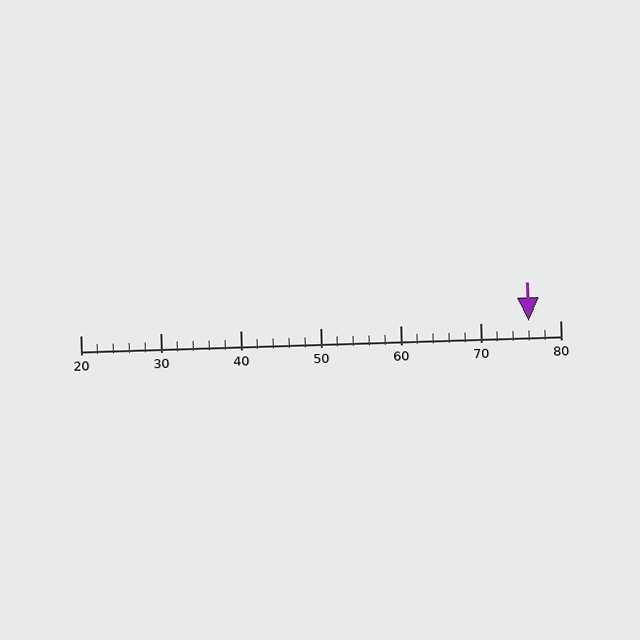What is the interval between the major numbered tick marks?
The major tick marks are spaced 10 units apart.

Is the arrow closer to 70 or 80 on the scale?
The arrow is closer to 80.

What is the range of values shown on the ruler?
The ruler shows values from 20 to 80.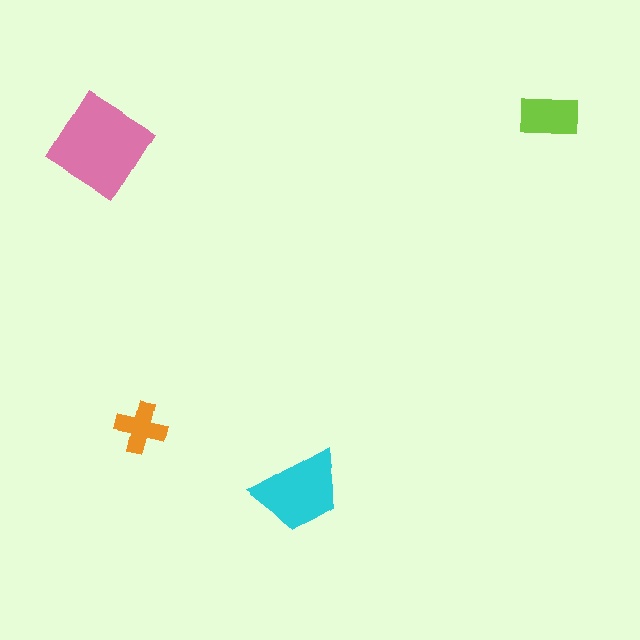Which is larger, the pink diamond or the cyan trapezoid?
The pink diamond.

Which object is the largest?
The pink diamond.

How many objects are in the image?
There are 4 objects in the image.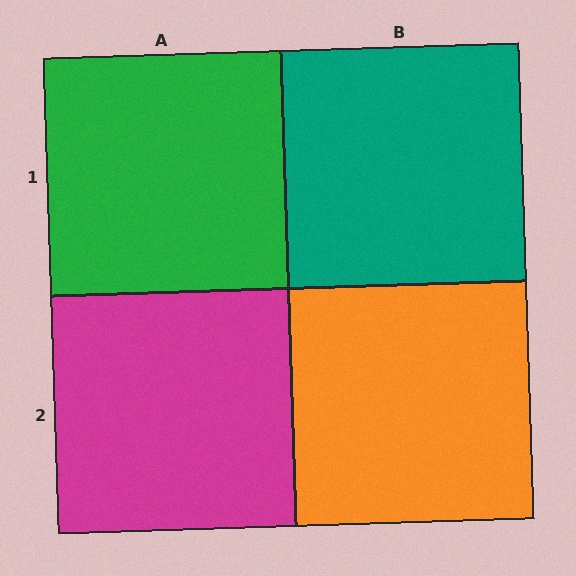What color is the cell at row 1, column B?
Teal.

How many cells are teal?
1 cell is teal.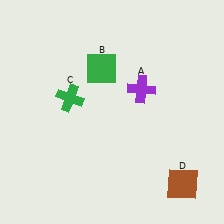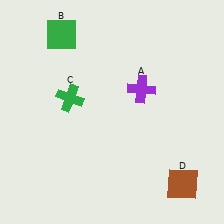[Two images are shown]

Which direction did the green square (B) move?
The green square (B) moved left.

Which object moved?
The green square (B) moved left.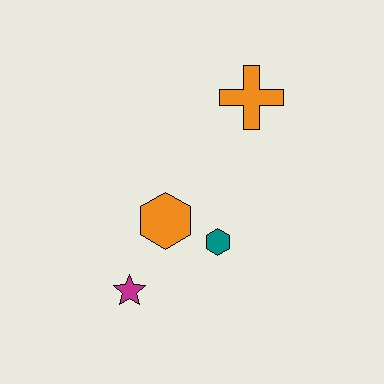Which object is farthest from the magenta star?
The orange cross is farthest from the magenta star.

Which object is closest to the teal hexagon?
The orange hexagon is closest to the teal hexagon.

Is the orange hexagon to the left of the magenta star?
No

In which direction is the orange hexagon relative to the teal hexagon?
The orange hexagon is to the left of the teal hexagon.